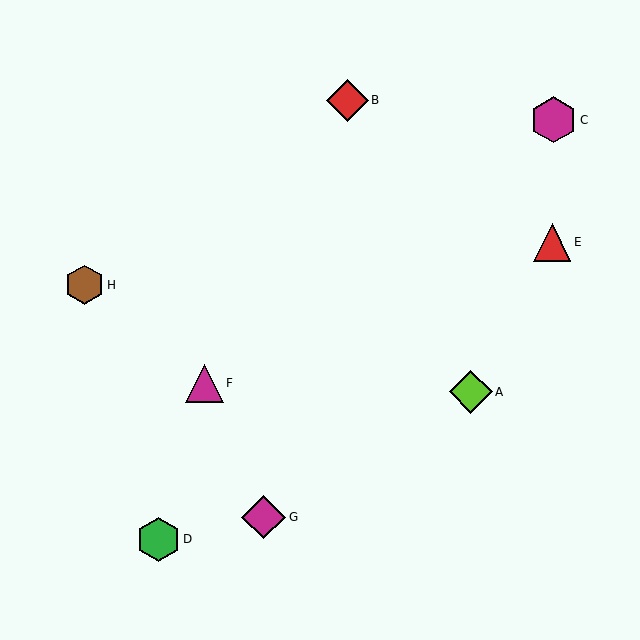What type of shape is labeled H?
Shape H is a brown hexagon.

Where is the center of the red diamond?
The center of the red diamond is at (347, 100).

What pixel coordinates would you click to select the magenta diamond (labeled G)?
Click at (264, 517) to select the magenta diamond G.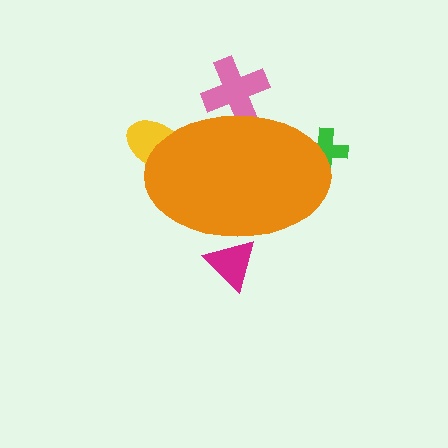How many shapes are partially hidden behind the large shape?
4 shapes are partially hidden.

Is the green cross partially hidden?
Yes, the green cross is partially hidden behind the orange ellipse.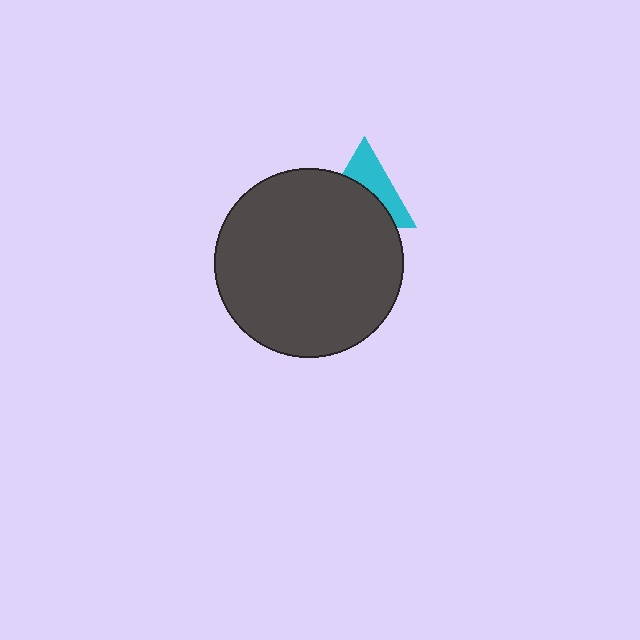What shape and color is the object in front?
The object in front is a dark gray circle.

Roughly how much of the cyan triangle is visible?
A small part of it is visible (roughly 44%).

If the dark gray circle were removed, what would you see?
You would see the complete cyan triangle.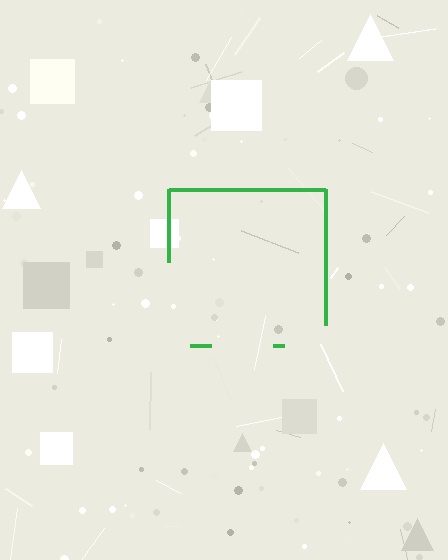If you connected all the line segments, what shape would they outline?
They would outline a square.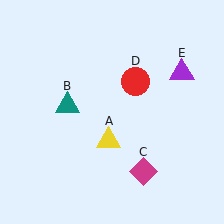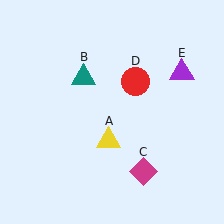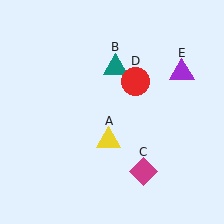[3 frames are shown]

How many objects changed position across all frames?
1 object changed position: teal triangle (object B).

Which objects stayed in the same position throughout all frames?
Yellow triangle (object A) and magenta diamond (object C) and red circle (object D) and purple triangle (object E) remained stationary.